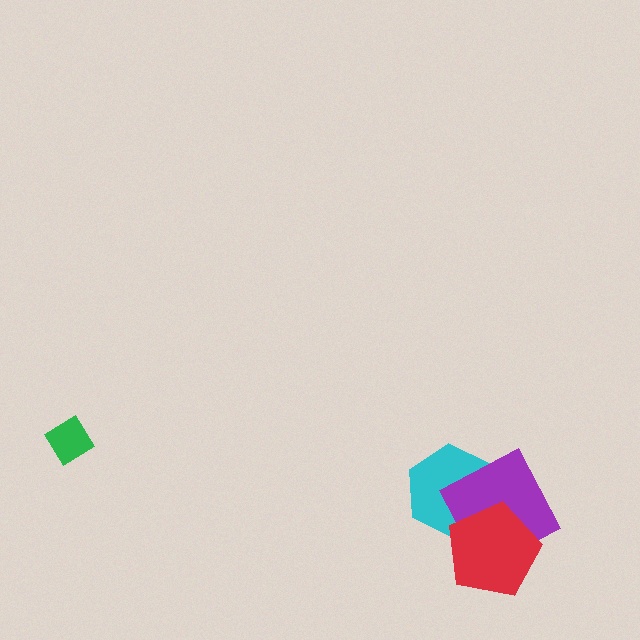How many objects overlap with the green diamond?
0 objects overlap with the green diamond.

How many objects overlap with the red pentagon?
2 objects overlap with the red pentagon.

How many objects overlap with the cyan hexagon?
2 objects overlap with the cyan hexagon.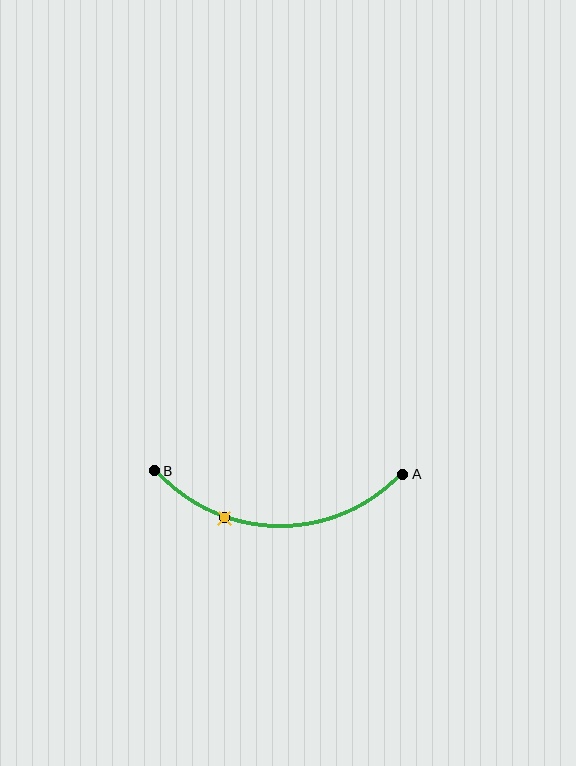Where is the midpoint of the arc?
The arc midpoint is the point on the curve farthest from the straight line joining A and B. It sits below that line.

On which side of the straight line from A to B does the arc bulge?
The arc bulges below the straight line connecting A and B.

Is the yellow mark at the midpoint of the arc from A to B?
No. The yellow mark lies on the arc but is closer to endpoint B. The arc midpoint would be at the point on the curve equidistant along the arc from both A and B.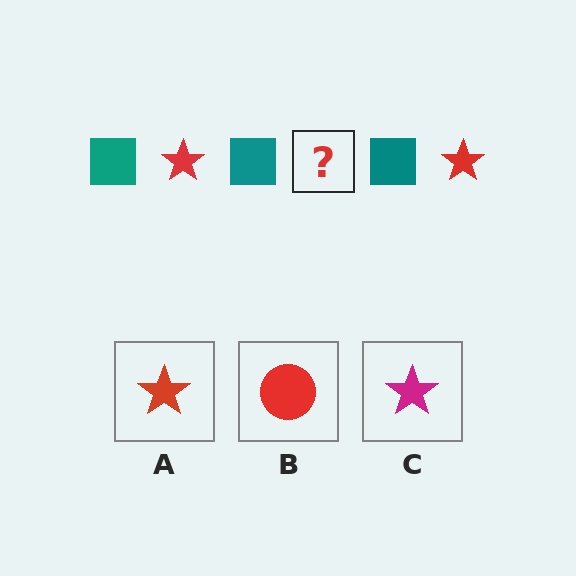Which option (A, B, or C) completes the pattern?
A.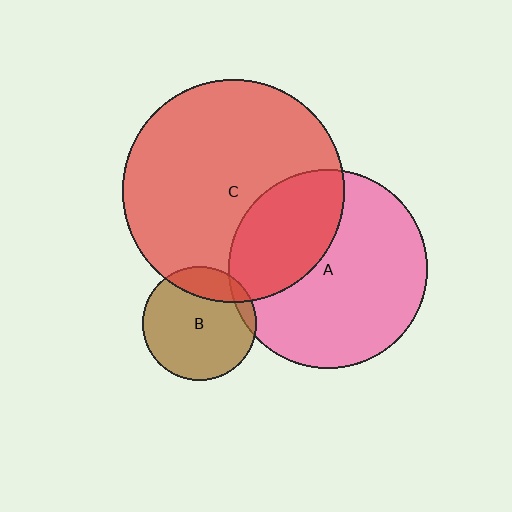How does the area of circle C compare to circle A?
Approximately 1.2 times.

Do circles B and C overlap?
Yes.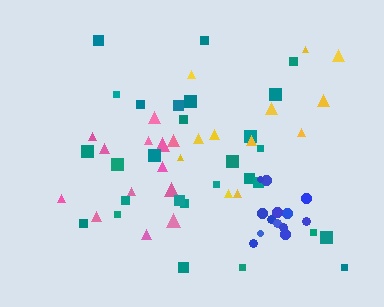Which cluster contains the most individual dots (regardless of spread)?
Teal (28).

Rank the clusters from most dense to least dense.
blue, pink, teal, yellow.